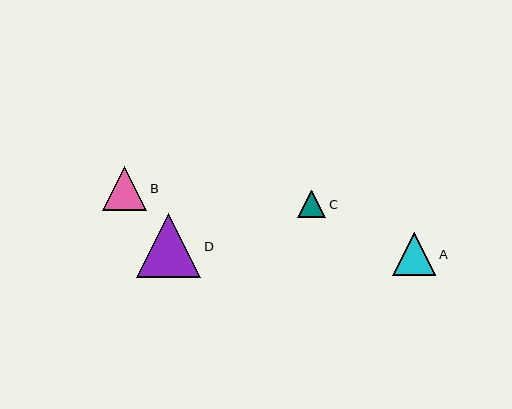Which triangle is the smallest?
Triangle C is the smallest with a size of approximately 28 pixels.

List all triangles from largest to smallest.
From largest to smallest: D, B, A, C.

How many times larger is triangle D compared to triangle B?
Triangle D is approximately 1.4 times the size of triangle B.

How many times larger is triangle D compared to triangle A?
Triangle D is approximately 1.5 times the size of triangle A.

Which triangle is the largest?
Triangle D is the largest with a size of approximately 64 pixels.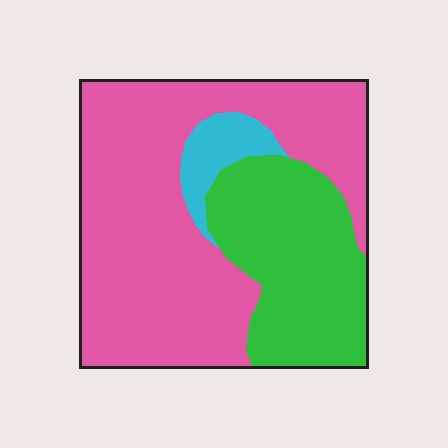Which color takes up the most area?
Pink, at roughly 60%.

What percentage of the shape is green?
Green takes up between a quarter and a half of the shape.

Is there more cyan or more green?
Green.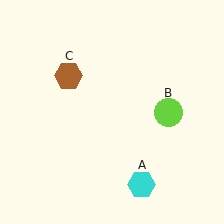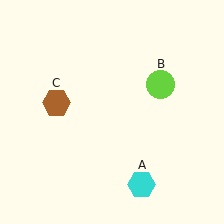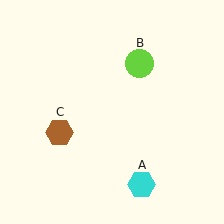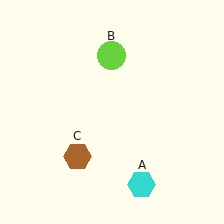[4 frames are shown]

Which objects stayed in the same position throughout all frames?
Cyan hexagon (object A) remained stationary.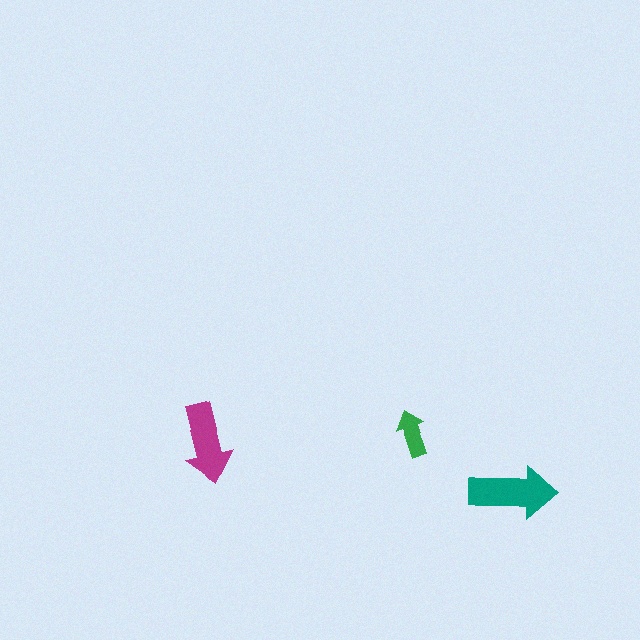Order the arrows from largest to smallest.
the teal one, the magenta one, the green one.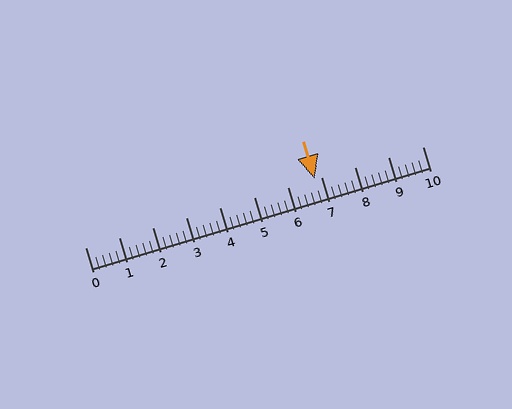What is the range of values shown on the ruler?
The ruler shows values from 0 to 10.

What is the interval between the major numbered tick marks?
The major tick marks are spaced 1 units apart.